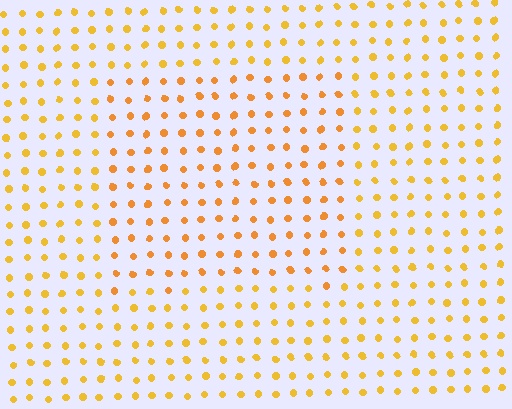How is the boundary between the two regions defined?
The boundary is defined purely by a slight shift in hue (about 16 degrees). Spacing, size, and orientation are identical on both sides.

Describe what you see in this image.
The image is filled with small yellow elements in a uniform arrangement. A rectangle-shaped region is visible where the elements are tinted to a slightly different hue, forming a subtle color boundary.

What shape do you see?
I see a rectangle.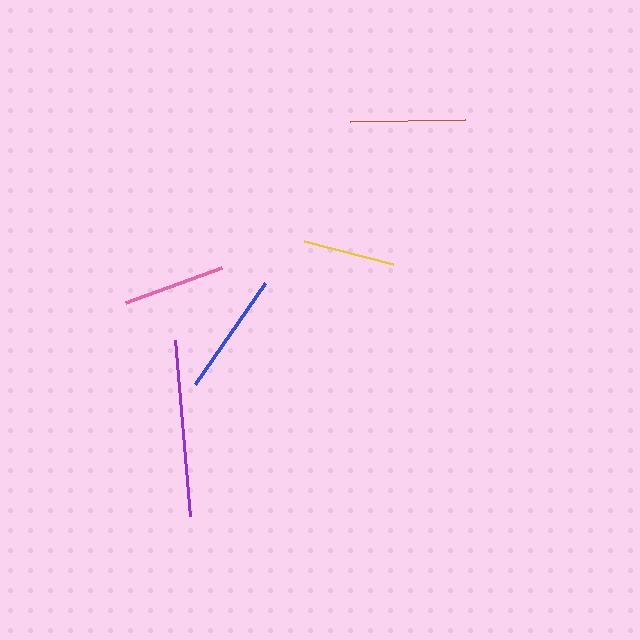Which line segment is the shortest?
The yellow line is the shortest at approximately 92 pixels.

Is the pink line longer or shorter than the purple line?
The purple line is longer than the pink line.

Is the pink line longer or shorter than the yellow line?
The pink line is longer than the yellow line.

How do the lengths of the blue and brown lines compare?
The blue and brown lines are approximately the same length.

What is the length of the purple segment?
The purple segment is approximately 177 pixels long.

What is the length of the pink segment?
The pink segment is approximately 102 pixels long.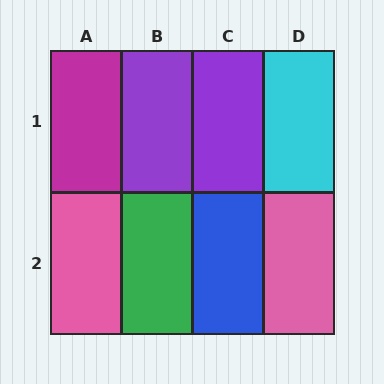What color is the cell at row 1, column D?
Cyan.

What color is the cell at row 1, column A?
Magenta.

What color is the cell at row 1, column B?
Purple.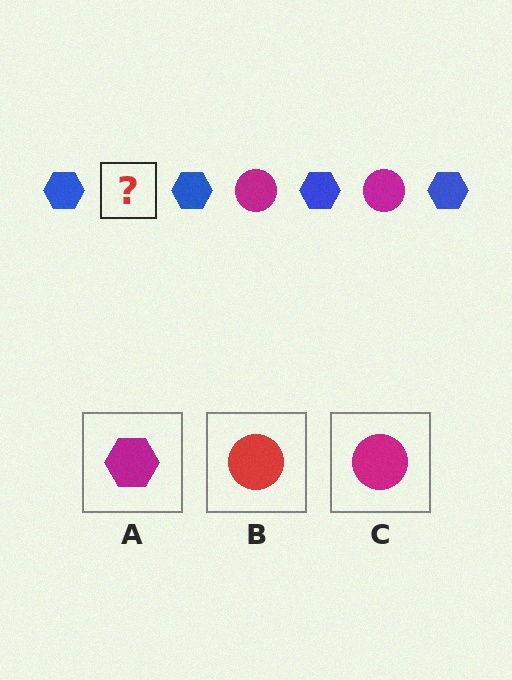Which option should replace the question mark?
Option C.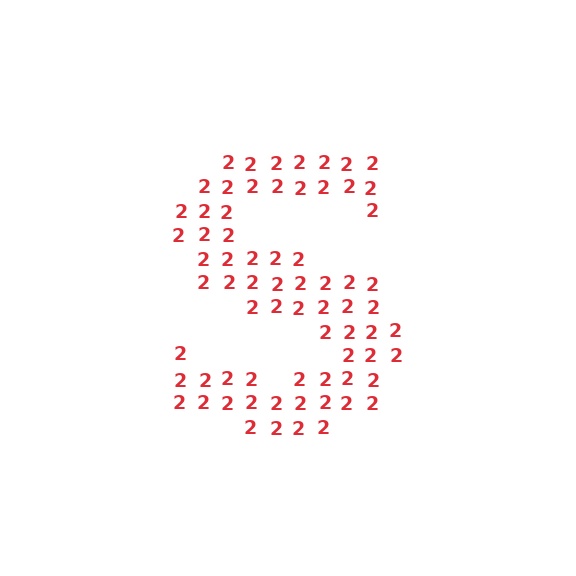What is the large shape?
The large shape is the letter S.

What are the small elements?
The small elements are digit 2's.